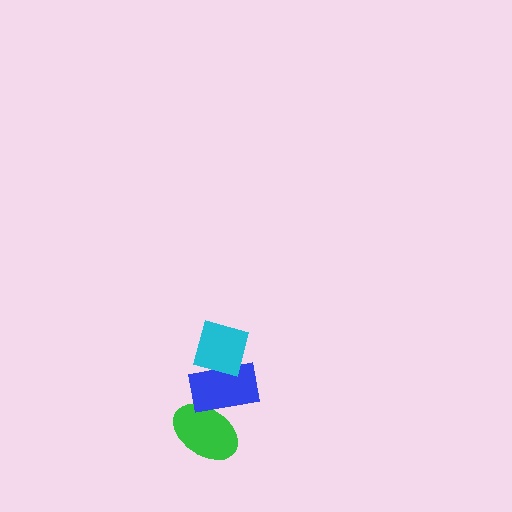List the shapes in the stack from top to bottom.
From top to bottom: the cyan square, the blue rectangle, the green ellipse.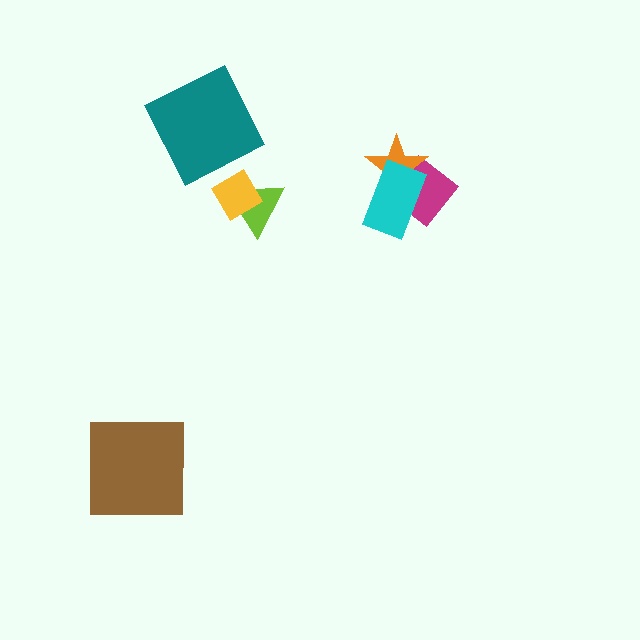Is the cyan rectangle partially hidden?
No, no other shape covers it.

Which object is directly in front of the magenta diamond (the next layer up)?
The orange star is directly in front of the magenta diamond.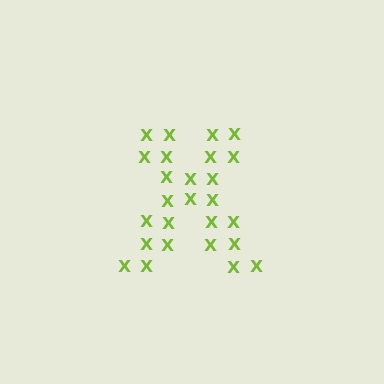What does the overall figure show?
The overall figure shows the letter X.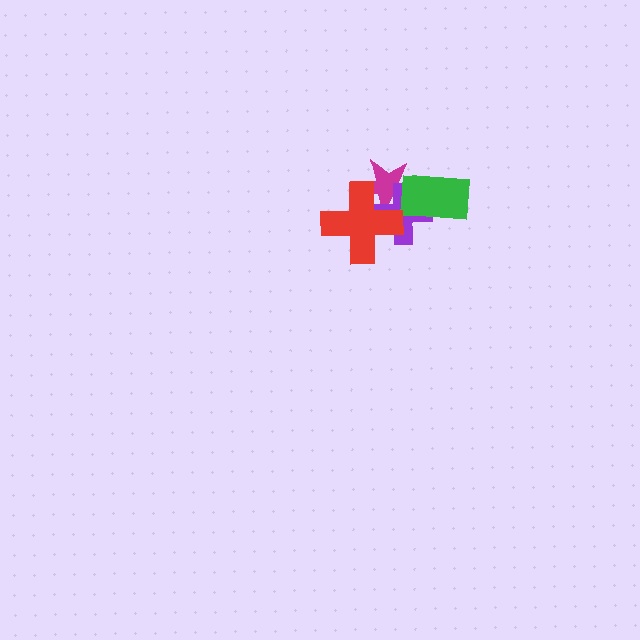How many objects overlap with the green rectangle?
2 objects overlap with the green rectangle.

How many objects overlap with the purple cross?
3 objects overlap with the purple cross.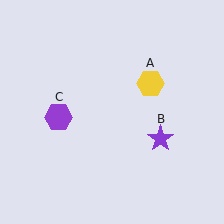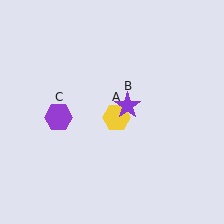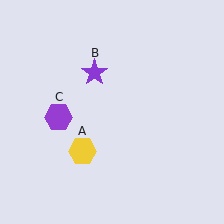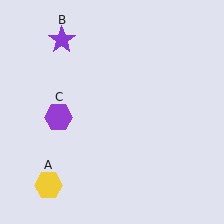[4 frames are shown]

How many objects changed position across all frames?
2 objects changed position: yellow hexagon (object A), purple star (object B).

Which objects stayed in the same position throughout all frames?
Purple hexagon (object C) remained stationary.